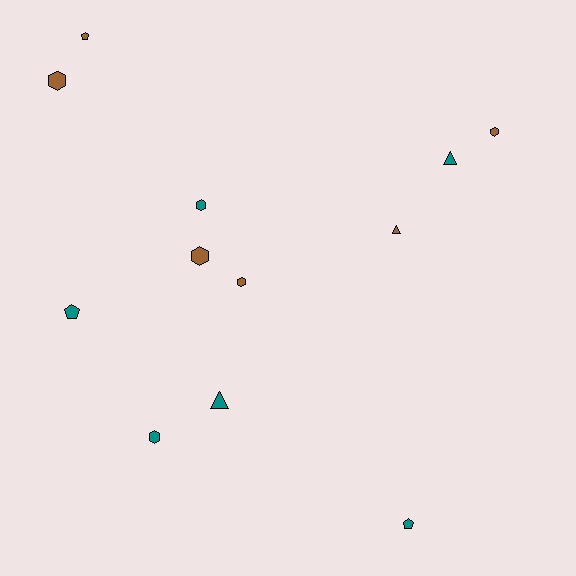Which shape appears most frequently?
Hexagon, with 6 objects.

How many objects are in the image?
There are 12 objects.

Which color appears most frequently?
Teal, with 6 objects.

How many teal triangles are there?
There are 2 teal triangles.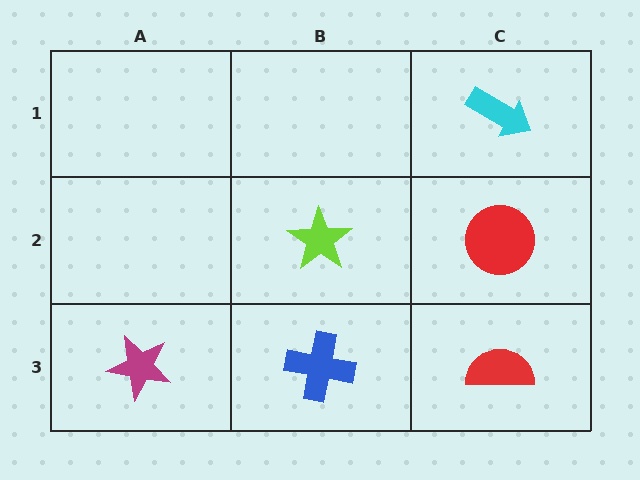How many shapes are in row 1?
1 shape.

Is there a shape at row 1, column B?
No, that cell is empty.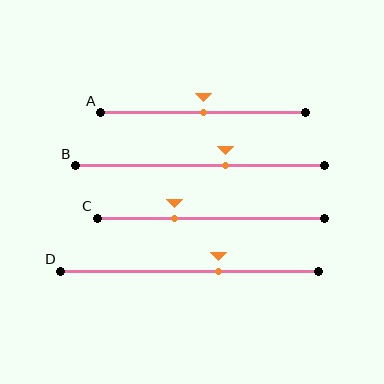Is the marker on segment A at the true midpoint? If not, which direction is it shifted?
Yes, the marker on segment A is at the true midpoint.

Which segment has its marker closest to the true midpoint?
Segment A has its marker closest to the true midpoint.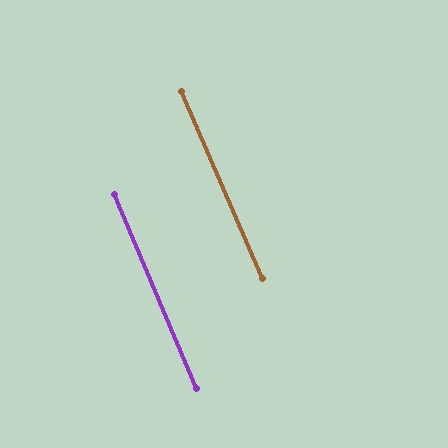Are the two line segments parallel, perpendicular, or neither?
Parallel — their directions differ by only 0.7°.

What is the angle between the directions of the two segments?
Approximately 1 degree.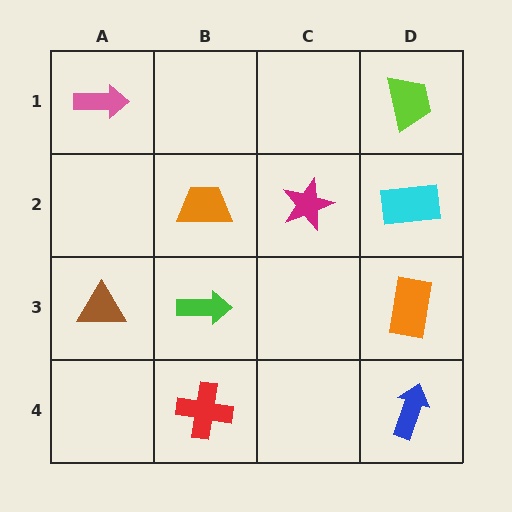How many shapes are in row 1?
2 shapes.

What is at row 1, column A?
A pink arrow.